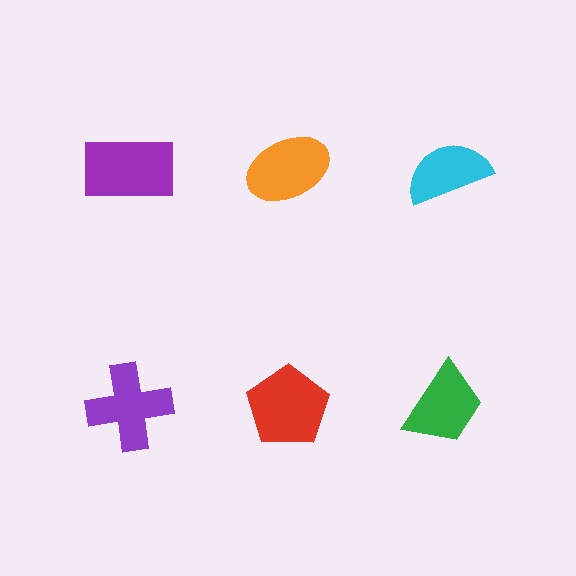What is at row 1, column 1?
A purple rectangle.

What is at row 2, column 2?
A red pentagon.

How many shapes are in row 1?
3 shapes.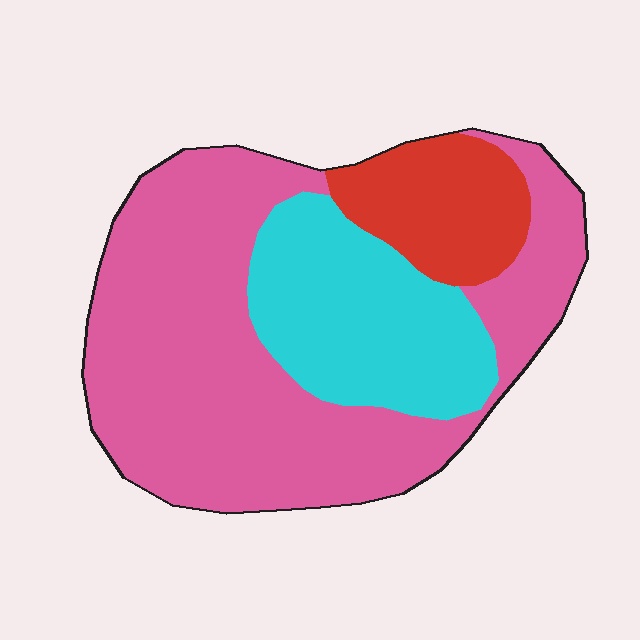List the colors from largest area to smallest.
From largest to smallest: pink, cyan, red.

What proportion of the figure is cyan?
Cyan takes up about one quarter (1/4) of the figure.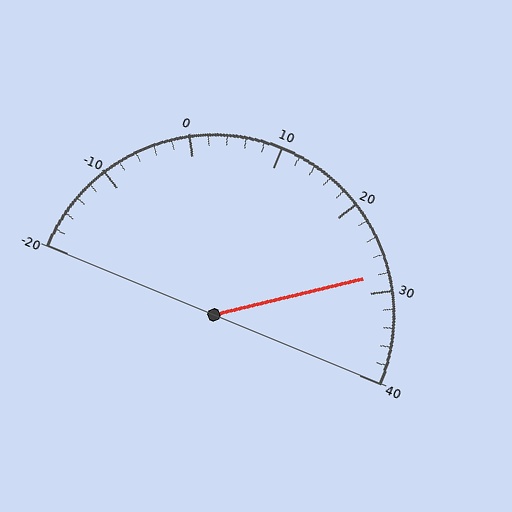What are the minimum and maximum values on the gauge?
The gauge ranges from -20 to 40.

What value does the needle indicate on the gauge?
The needle indicates approximately 28.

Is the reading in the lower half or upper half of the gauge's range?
The reading is in the upper half of the range (-20 to 40).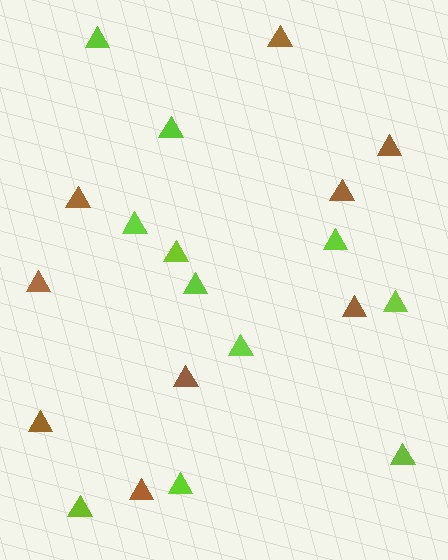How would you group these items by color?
There are 2 groups: one group of lime triangles (11) and one group of brown triangles (9).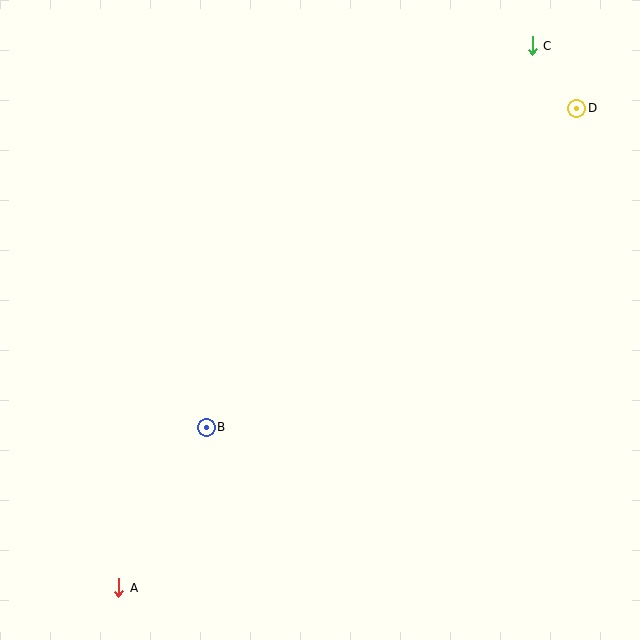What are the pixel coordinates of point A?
Point A is at (119, 588).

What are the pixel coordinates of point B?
Point B is at (206, 427).